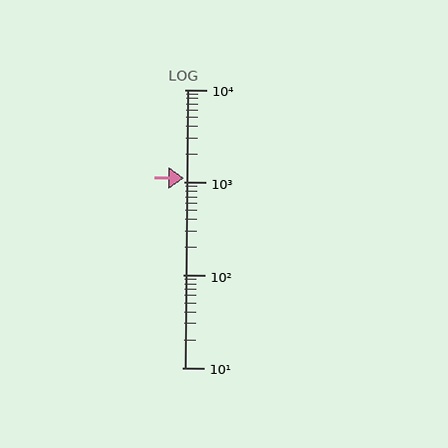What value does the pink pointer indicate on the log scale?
The pointer indicates approximately 1100.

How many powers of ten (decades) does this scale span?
The scale spans 3 decades, from 10 to 10000.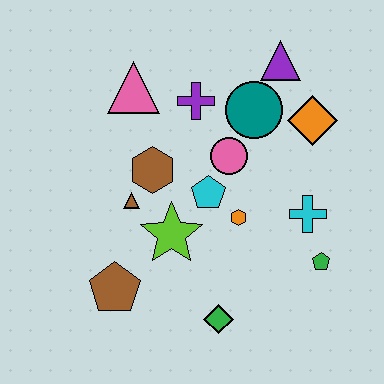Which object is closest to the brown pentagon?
The lime star is closest to the brown pentagon.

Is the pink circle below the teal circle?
Yes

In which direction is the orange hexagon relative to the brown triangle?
The orange hexagon is to the right of the brown triangle.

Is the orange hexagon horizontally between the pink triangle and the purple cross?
No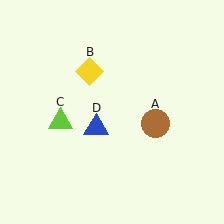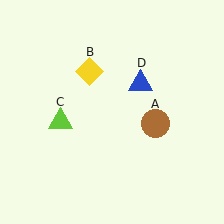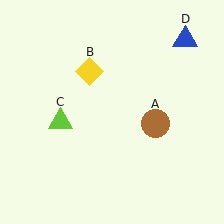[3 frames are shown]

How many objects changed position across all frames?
1 object changed position: blue triangle (object D).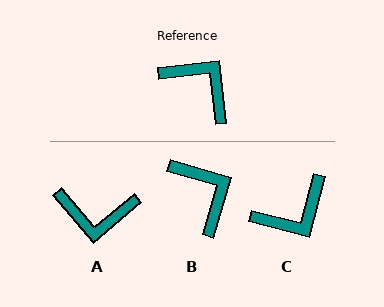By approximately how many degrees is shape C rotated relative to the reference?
Approximately 111 degrees clockwise.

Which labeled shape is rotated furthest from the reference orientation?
A, about 146 degrees away.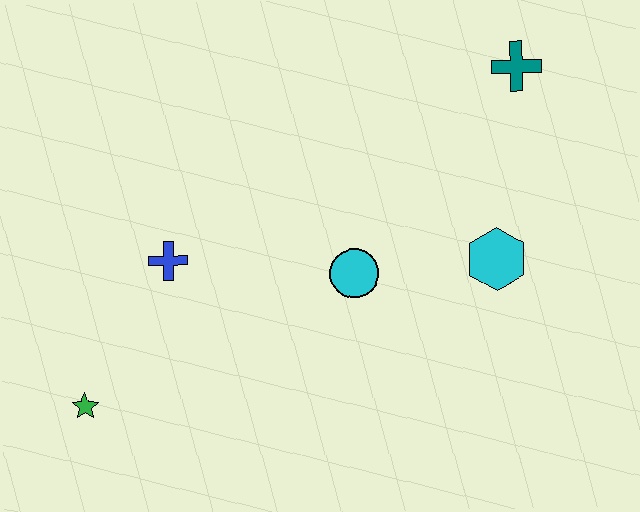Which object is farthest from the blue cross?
The teal cross is farthest from the blue cross.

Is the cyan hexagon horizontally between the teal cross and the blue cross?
Yes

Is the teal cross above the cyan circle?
Yes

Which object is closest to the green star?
The blue cross is closest to the green star.